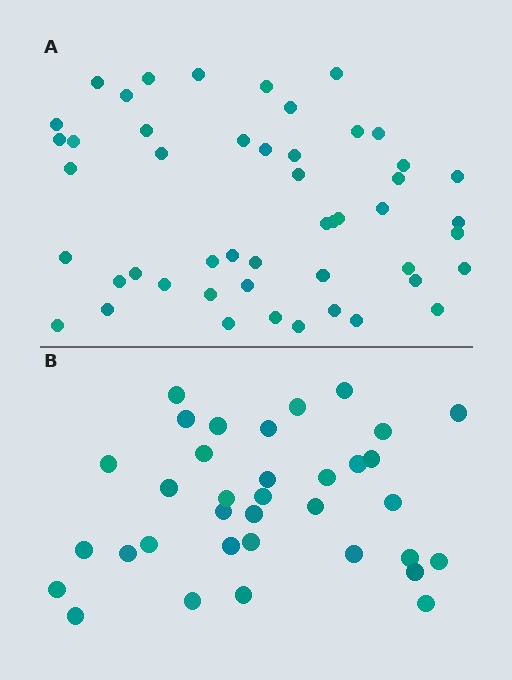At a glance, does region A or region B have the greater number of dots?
Region A (the top region) has more dots.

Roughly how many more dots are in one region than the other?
Region A has approximately 15 more dots than region B.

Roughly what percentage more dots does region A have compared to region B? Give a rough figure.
About 40% more.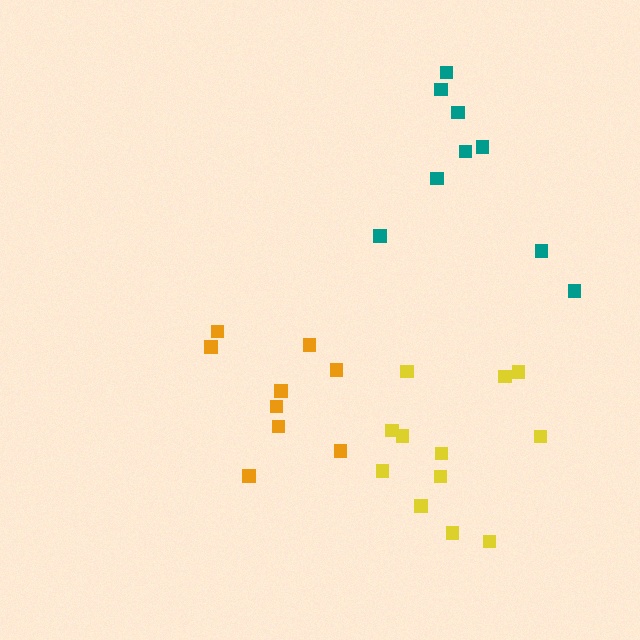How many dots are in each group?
Group 1: 12 dots, Group 2: 9 dots, Group 3: 9 dots (30 total).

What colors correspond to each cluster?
The clusters are colored: yellow, orange, teal.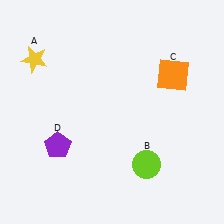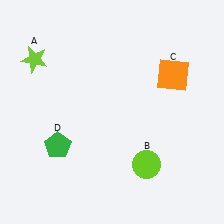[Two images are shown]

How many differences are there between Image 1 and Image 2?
There are 2 differences between the two images.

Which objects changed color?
A changed from yellow to lime. D changed from purple to green.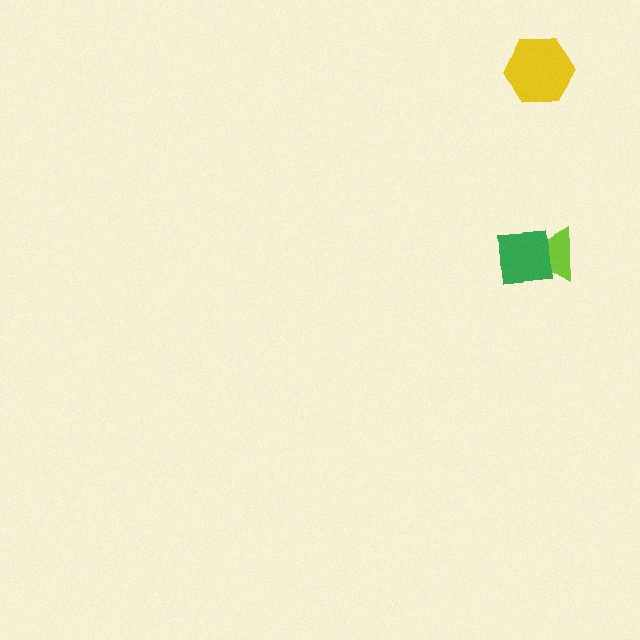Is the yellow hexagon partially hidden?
No, no other shape covers it.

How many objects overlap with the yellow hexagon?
0 objects overlap with the yellow hexagon.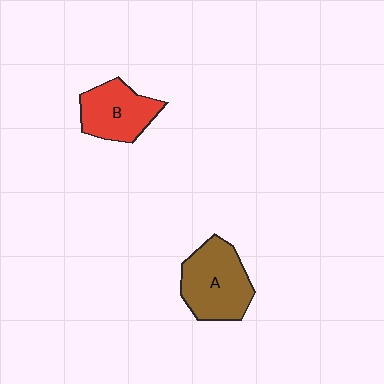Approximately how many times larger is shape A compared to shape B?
Approximately 1.2 times.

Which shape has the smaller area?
Shape B (red).